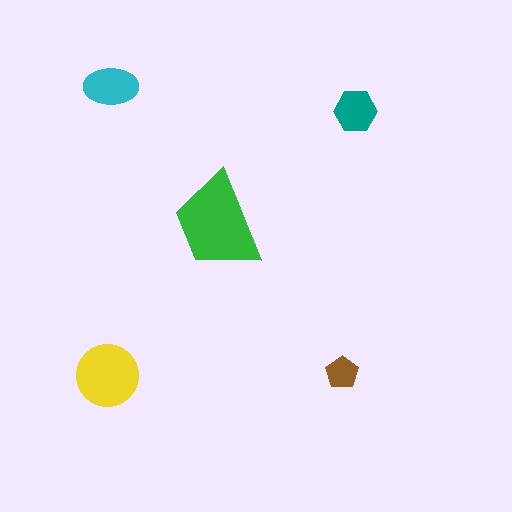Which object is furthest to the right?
The teal hexagon is rightmost.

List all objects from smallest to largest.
The brown pentagon, the teal hexagon, the cyan ellipse, the yellow circle, the green trapezoid.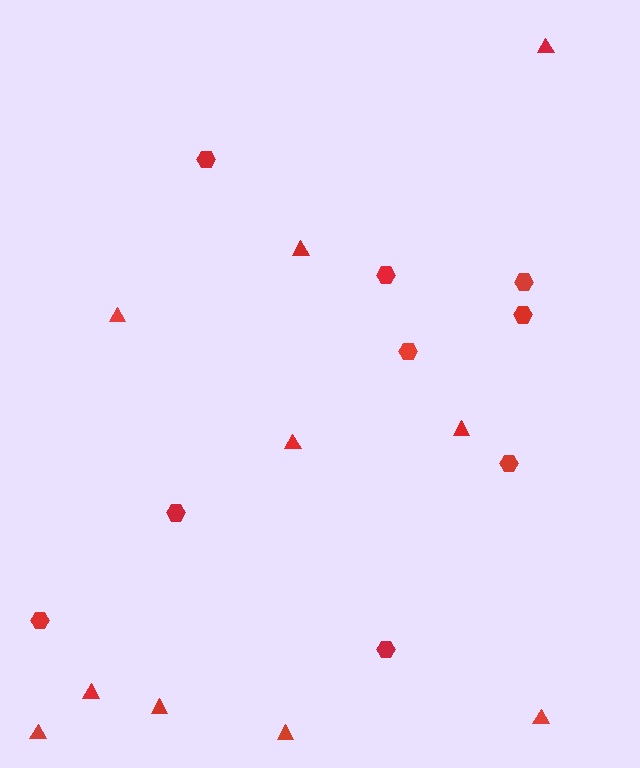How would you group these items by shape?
There are 2 groups: one group of triangles (10) and one group of hexagons (9).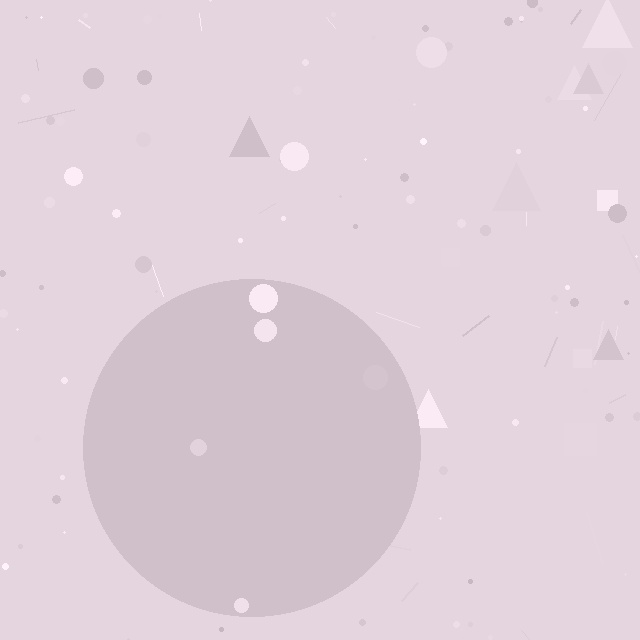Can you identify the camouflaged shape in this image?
The camouflaged shape is a circle.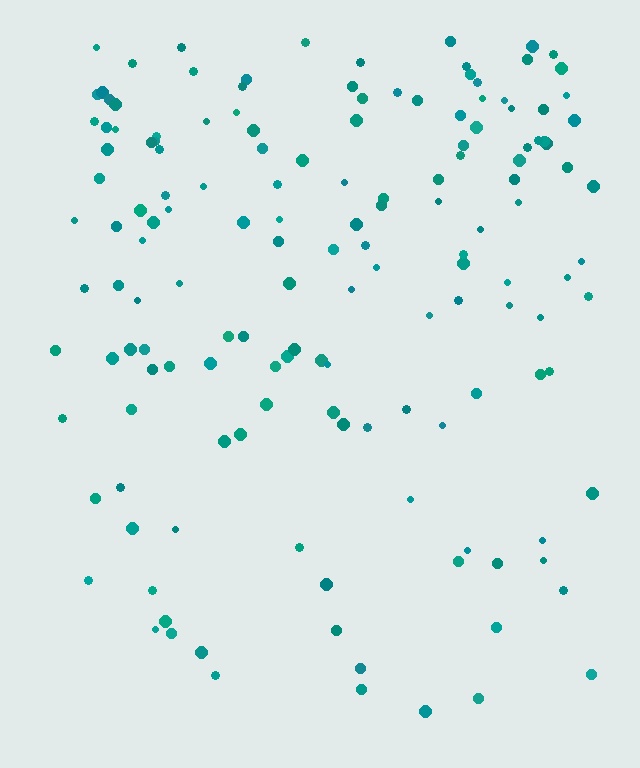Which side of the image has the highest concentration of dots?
The top.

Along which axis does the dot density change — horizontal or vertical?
Vertical.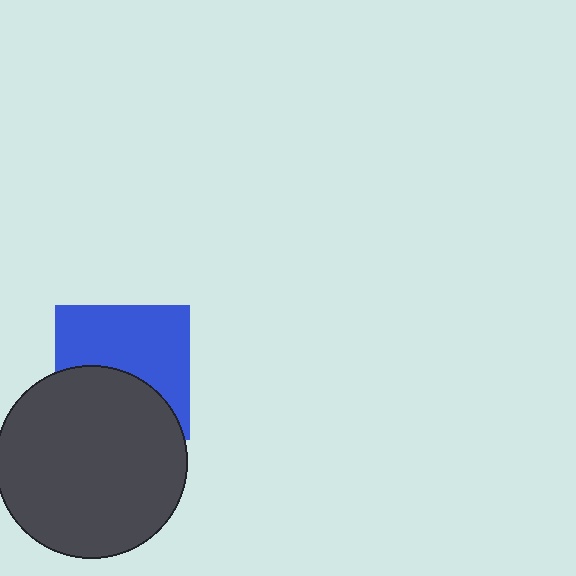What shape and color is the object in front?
The object in front is a dark gray circle.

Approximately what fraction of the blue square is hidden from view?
Roughly 43% of the blue square is hidden behind the dark gray circle.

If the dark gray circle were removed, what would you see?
You would see the complete blue square.